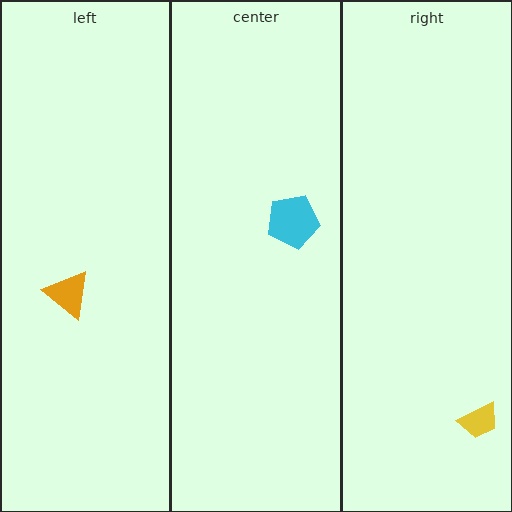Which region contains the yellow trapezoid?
The right region.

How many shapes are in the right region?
1.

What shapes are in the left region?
The orange triangle.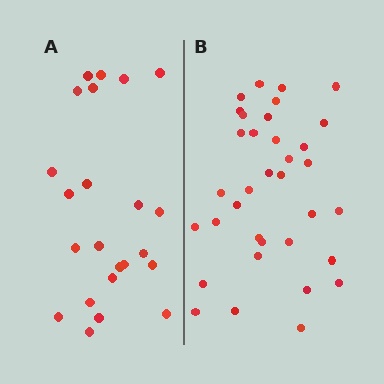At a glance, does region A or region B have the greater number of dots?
Region B (the right region) has more dots.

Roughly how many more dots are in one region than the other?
Region B has roughly 12 or so more dots than region A.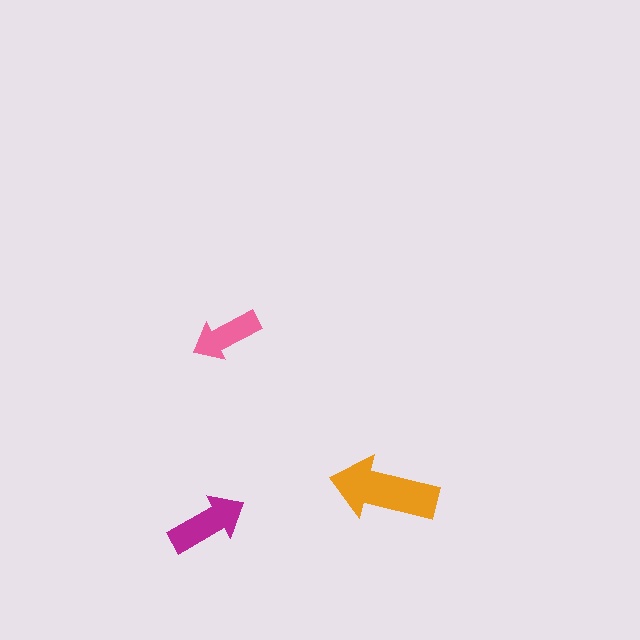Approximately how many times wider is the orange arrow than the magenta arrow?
About 1.5 times wider.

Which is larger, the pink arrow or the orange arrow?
The orange one.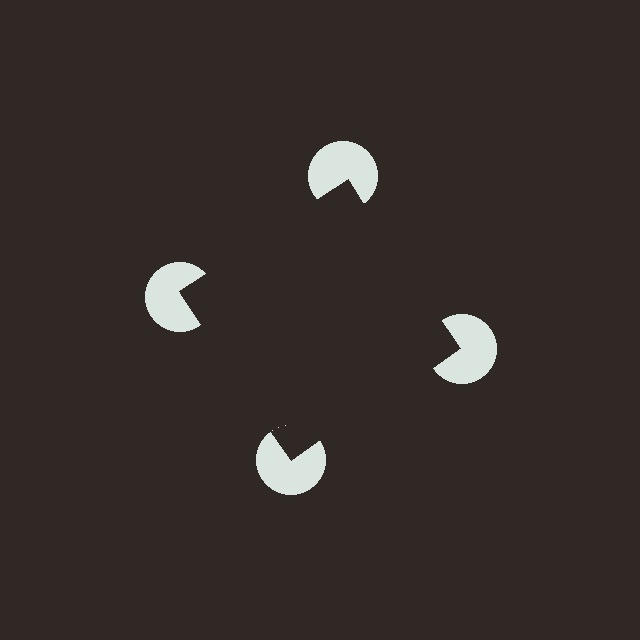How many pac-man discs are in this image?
There are 4 — one at each vertex of the illusory square.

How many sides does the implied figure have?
4 sides.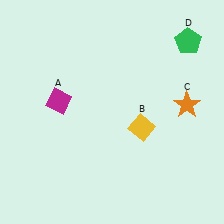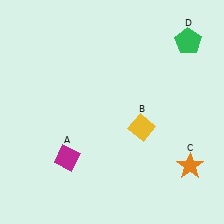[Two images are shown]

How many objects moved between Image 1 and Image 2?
2 objects moved between the two images.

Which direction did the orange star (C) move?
The orange star (C) moved down.